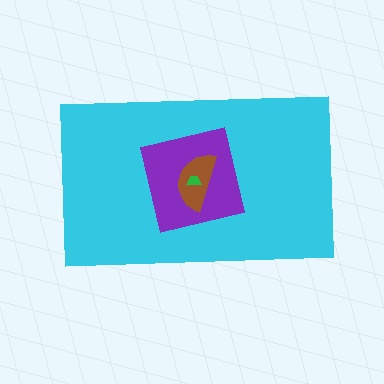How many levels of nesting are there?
4.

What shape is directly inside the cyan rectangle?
The purple square.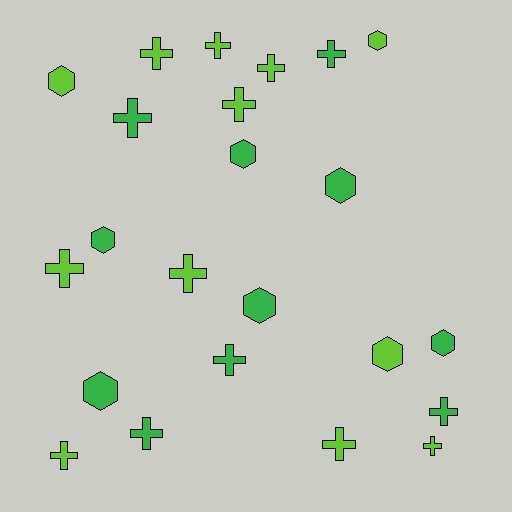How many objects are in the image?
There are 23 objects.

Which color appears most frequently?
Lime, with 12 objects.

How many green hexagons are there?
There are 6 green hexagons.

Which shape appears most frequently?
Cross, with 14 objects.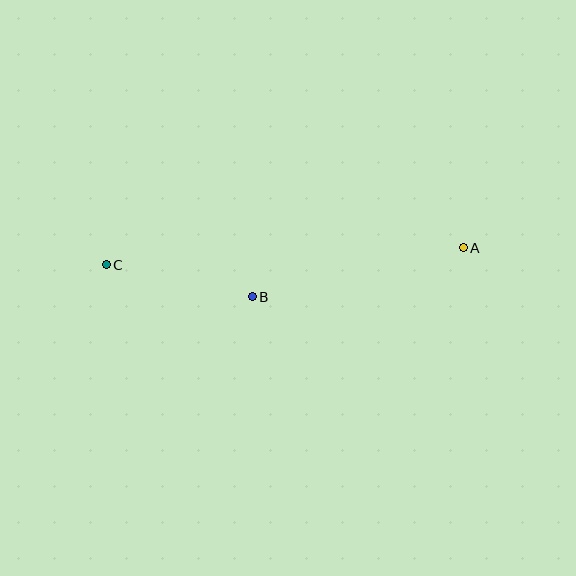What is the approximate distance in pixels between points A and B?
The distance between A and B is approximately 217 pixels.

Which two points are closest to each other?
Points B and C are closest to each other.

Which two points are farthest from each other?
Points A and C are farthest from each other.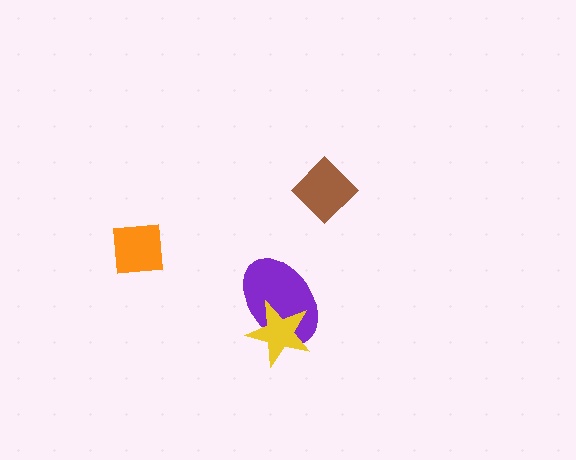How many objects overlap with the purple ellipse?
1 object overlaps with the purple ellipse.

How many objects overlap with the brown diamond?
0 objects overlap with the brown diamond.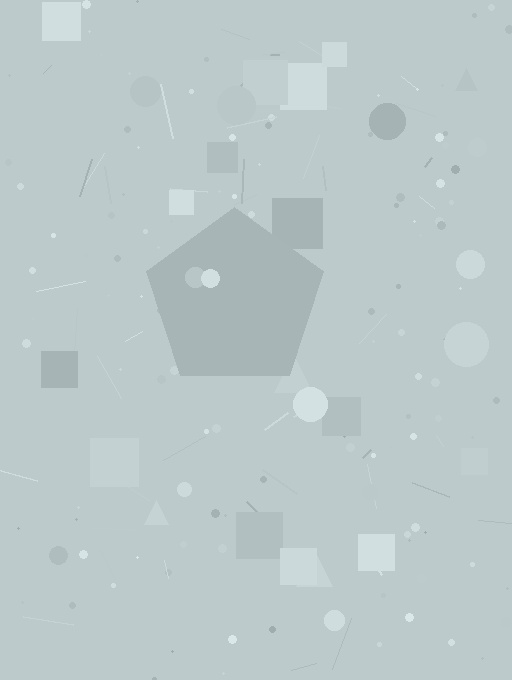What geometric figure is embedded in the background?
A pentagon is embedded in the background.